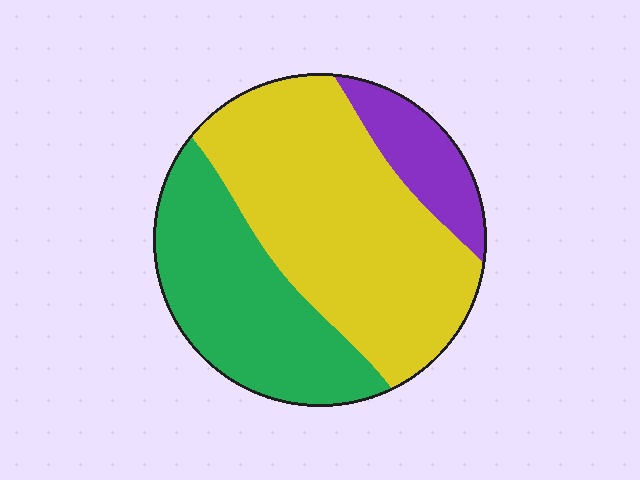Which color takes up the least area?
Purple, at roughly 10%.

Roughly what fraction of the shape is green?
Green covers 34% of the shape.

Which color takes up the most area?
Yellow, at roughly 55%.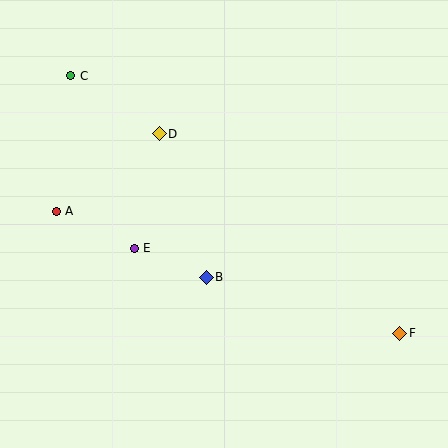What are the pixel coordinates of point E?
Point E is at (134, 248).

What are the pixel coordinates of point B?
Point B is at (206, 277).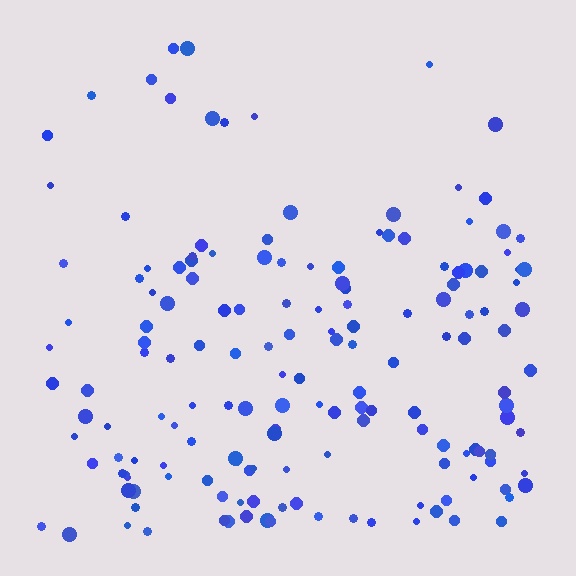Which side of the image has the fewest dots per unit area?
The top.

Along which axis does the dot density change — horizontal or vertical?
Vertical.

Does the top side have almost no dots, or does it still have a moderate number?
Still a moderate number, just noticeably fewer than the bottom.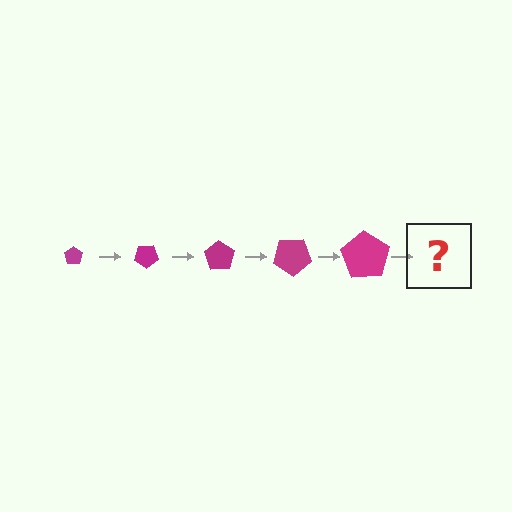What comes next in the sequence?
The next element should be a pentagon, larger than the previous one and rotated 175 degrees from the start.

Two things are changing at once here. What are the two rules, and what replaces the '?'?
The two rules are that the pentagon grows larger each step and it rotates 35 degrees each step. The '?' should be a pentagon, larger than the previous one and rotated 175 degrees from the start.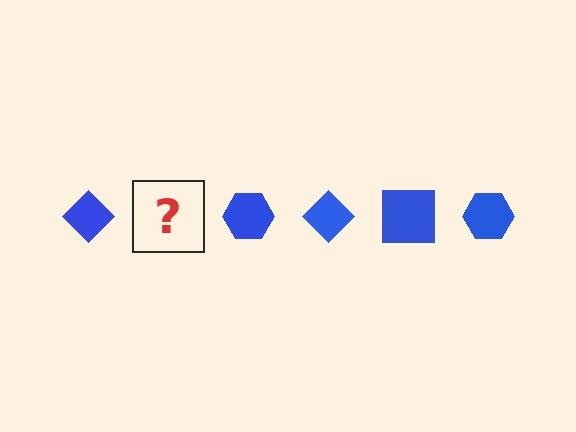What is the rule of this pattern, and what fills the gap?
The rule is that the pattern cycles through diamond, square, hexagon shapes in blue. The gap should be filled with a blue square.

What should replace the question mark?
The question mark should be replaced with a blue square.